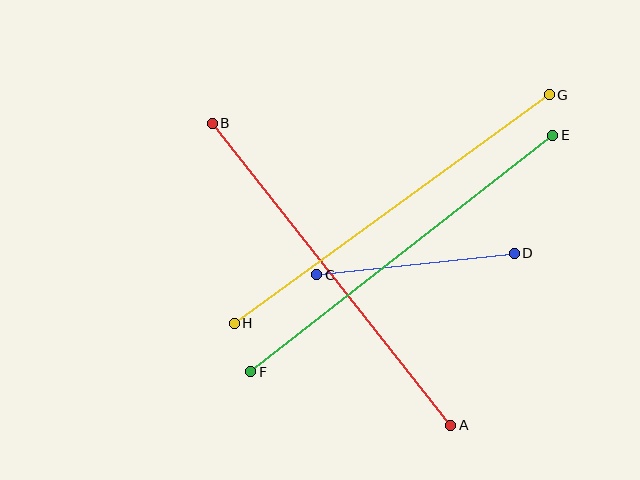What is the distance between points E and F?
The distance is approximately 384 pixels.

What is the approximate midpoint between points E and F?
The midpoint is at approximately (402, 253) pixels.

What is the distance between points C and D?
The distance is approximately 198 pixels.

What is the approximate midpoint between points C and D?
The midpoint is at approximately (416, 264) pixels.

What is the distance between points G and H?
The distance is approximately 389 pixels.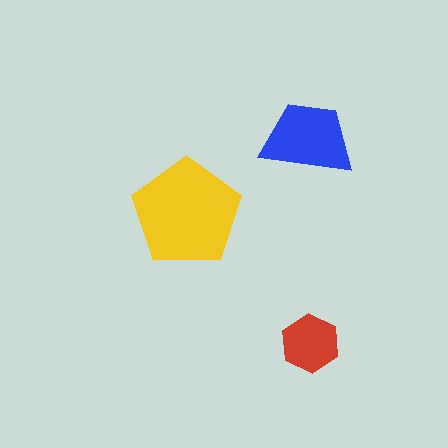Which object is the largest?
The yellow pentagon.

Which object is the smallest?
The red hexagon.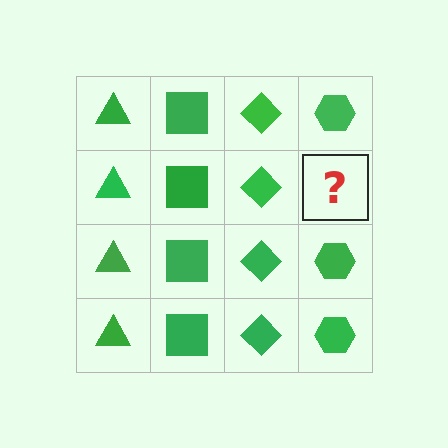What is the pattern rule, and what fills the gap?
The rule is that each column has a consistent shape. The gap should be filled with a green hexagon.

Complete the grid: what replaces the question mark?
The question mark should be replaced with a green hexagon.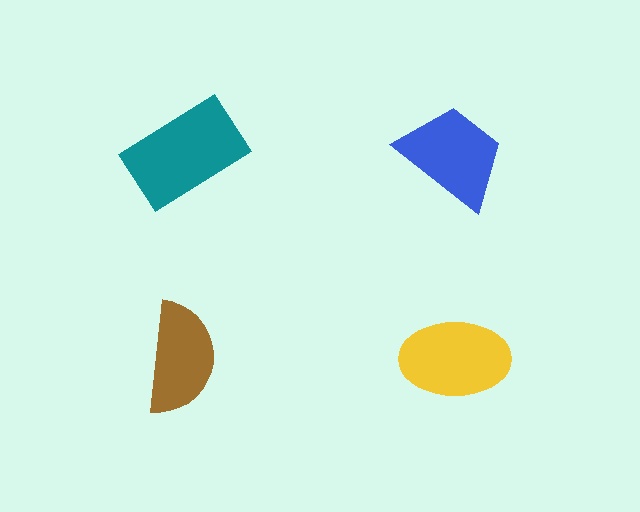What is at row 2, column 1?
A brown semicircle.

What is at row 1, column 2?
A blue trapezoid.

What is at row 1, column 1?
A teal rectangle.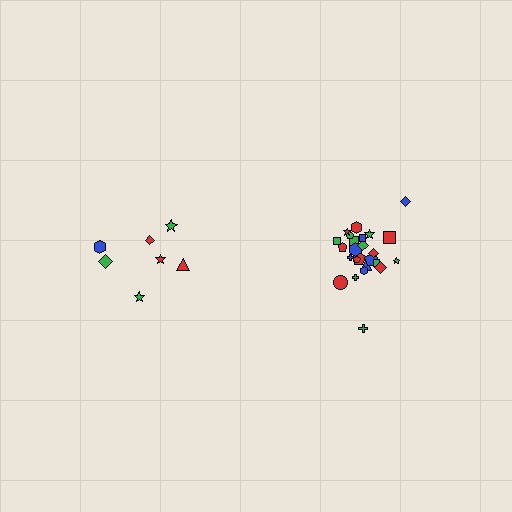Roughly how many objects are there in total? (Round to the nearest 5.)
Roughly 30 objects in total.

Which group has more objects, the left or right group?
The right group.